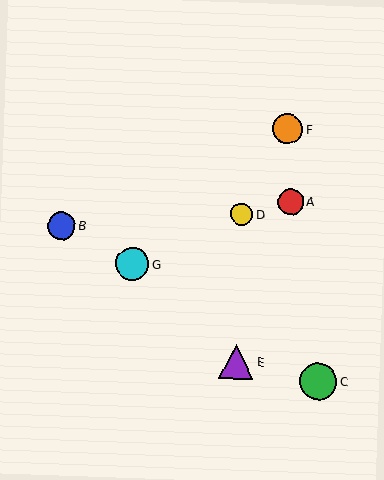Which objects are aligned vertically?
Objects D, E are aligned vertically.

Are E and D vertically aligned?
Yes, both are at x≈236.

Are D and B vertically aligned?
No, D is at x≈242 and B is at x≈61.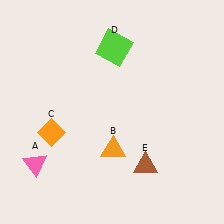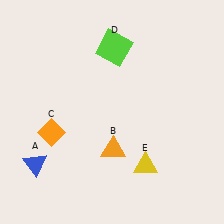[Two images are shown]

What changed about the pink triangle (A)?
In Image 1, A is pink. In Image 2, it changed to blue.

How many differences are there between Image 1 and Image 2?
There are 2 differences between the two images.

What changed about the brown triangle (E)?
In Image 1, E is brown. In Image 2, it changed to yellow.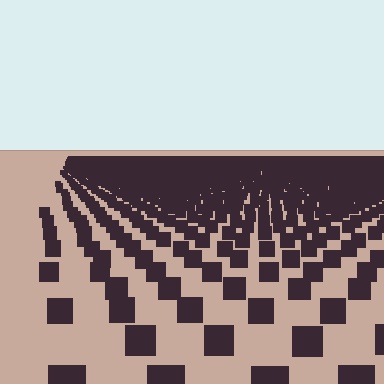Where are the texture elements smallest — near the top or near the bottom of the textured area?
Near the top.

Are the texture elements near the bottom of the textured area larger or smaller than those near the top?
Larger. Near the bottom, elements are closer to the viewer and appear at a bigger on-screen size.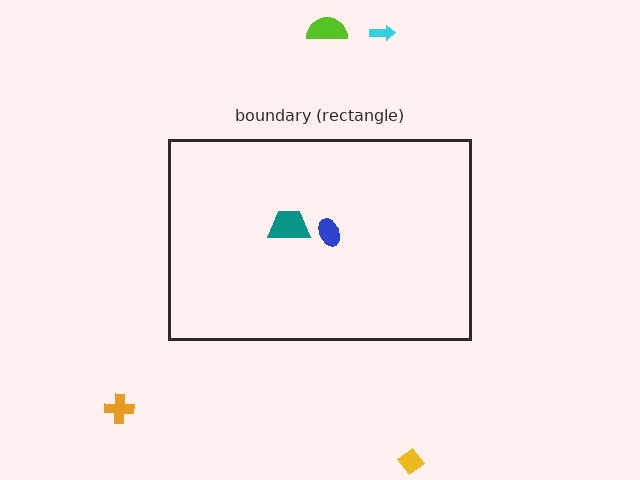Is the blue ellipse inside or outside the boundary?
Inside.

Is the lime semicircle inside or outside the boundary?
Outside.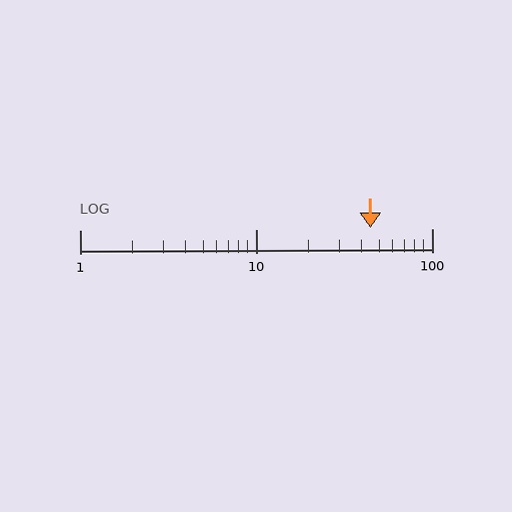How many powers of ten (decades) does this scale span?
The scale spans 2 decades, from 1 to 100.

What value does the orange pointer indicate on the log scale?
The pointer indicates approximately 45.